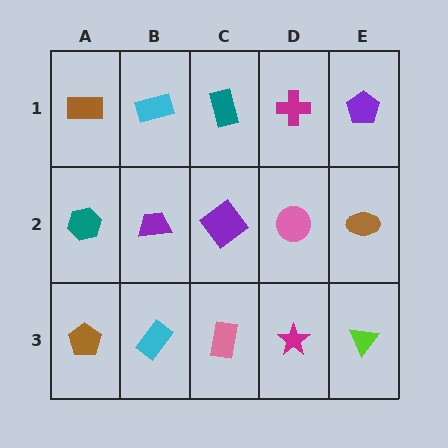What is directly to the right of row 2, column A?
A purple trapezoid.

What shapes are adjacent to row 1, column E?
A brown ellipse (row 2, column E), a magenta cross (row 1, column D).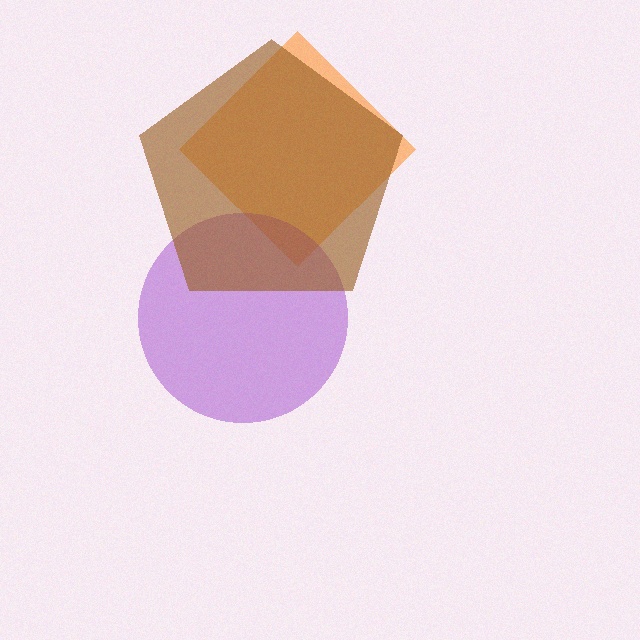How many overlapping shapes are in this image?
There are 3 overlapping shapes in the image.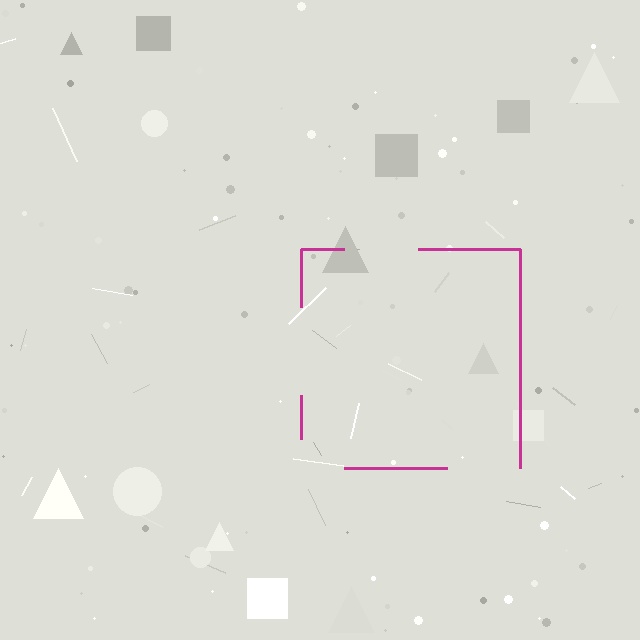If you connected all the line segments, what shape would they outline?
They would outline a square.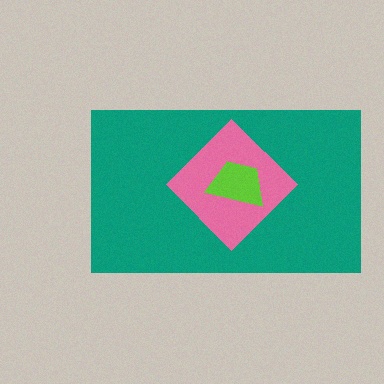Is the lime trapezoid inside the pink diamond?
Yes.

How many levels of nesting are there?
3.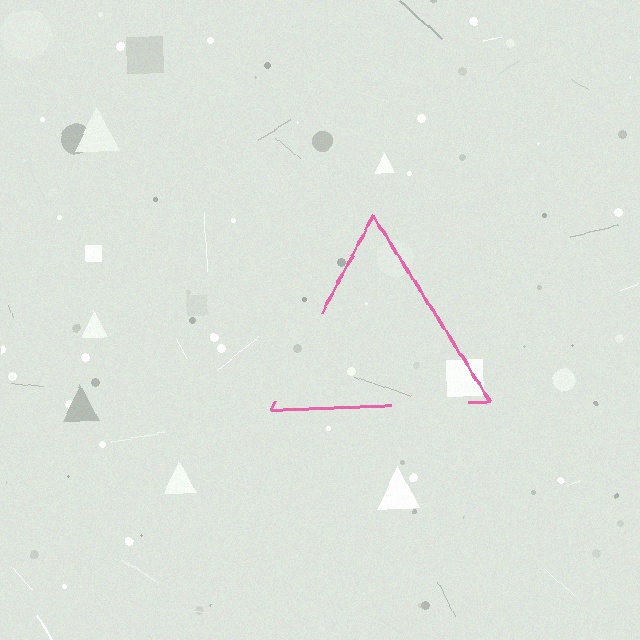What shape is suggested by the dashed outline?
The dashed outline suggests a triangle.